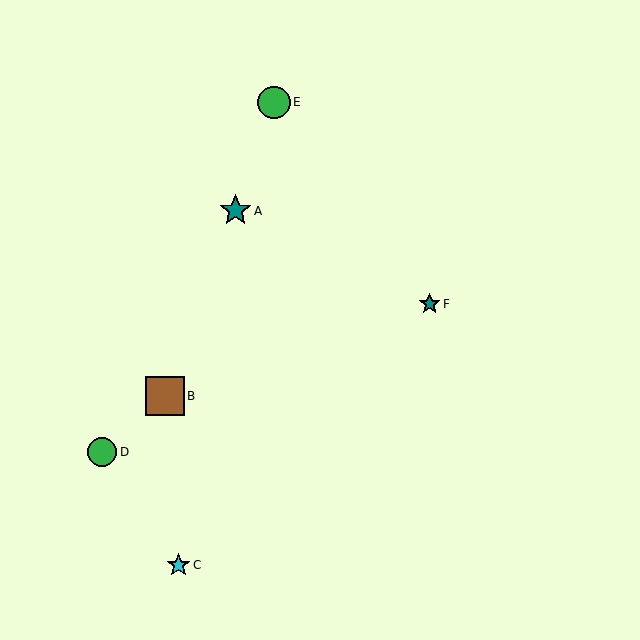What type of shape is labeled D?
Shape D is a green circle.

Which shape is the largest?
The brown square (labeled B) is the largest.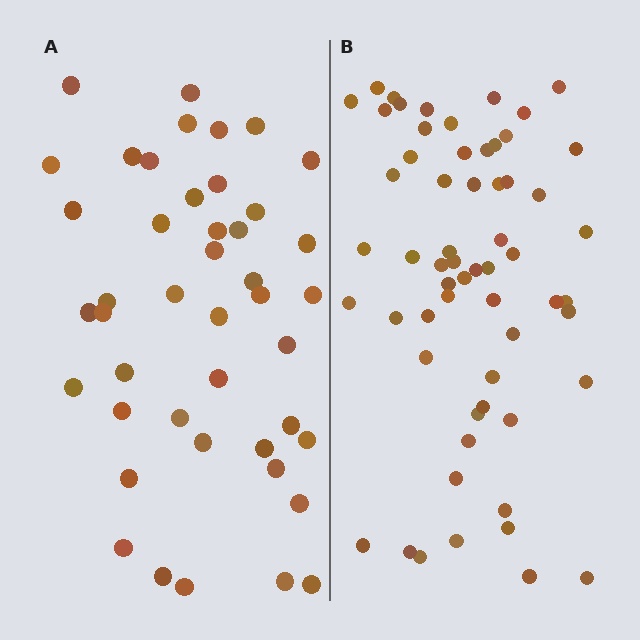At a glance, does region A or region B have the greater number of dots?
Region B (the right region) has more dots.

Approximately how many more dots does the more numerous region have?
Region B has approximately 15 more dots than region A.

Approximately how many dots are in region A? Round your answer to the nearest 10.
About 40 dots. (The exact count is 44, which rounds to 40.)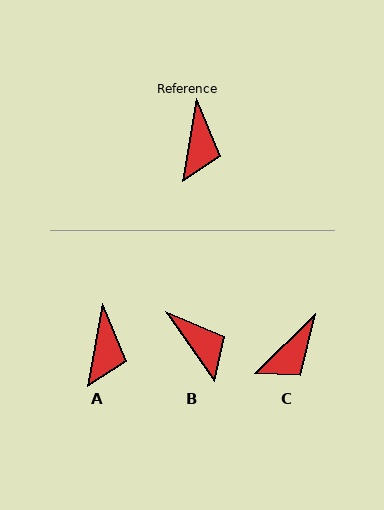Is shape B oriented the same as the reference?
No, it is off by about 44 degrees.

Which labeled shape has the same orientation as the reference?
A.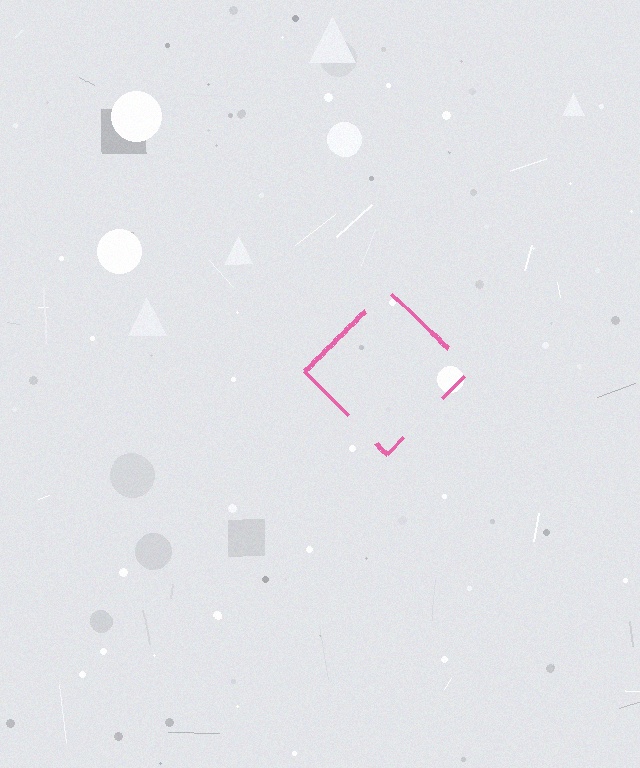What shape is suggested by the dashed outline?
The dashed outline suggests a diamond.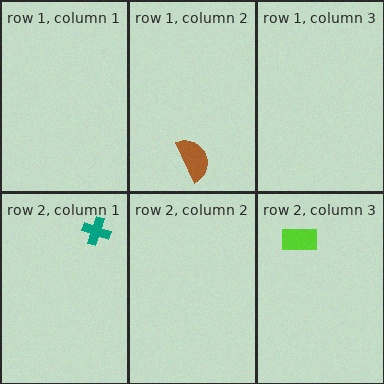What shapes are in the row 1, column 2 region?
The brown semicircle.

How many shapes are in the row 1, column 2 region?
1.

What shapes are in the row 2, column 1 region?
The teal cross.